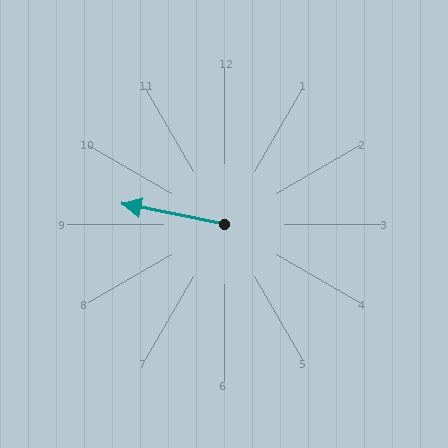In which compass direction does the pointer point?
West.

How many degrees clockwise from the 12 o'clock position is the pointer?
Approximately 281 degrees.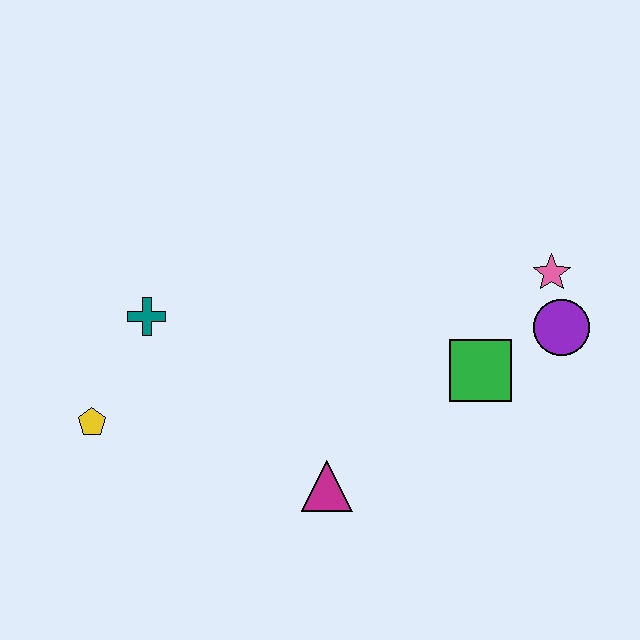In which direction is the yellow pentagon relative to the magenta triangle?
The yellow pentagon is to the left of the magenta triangle.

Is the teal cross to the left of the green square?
Yes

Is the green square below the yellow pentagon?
No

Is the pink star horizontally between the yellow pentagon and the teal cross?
No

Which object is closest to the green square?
The purple circle is closest to the green square.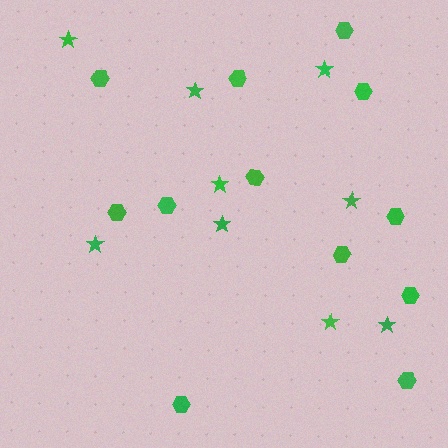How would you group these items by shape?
There are 2 groups: one group of stars (9) and one group of hexagons (12).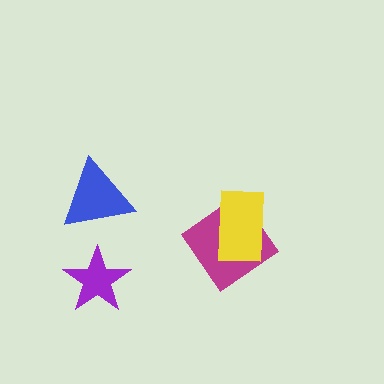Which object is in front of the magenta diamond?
The yellow rectangle is in front of the magenta diamond.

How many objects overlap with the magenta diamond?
1 object overlaps with the magenta diamond.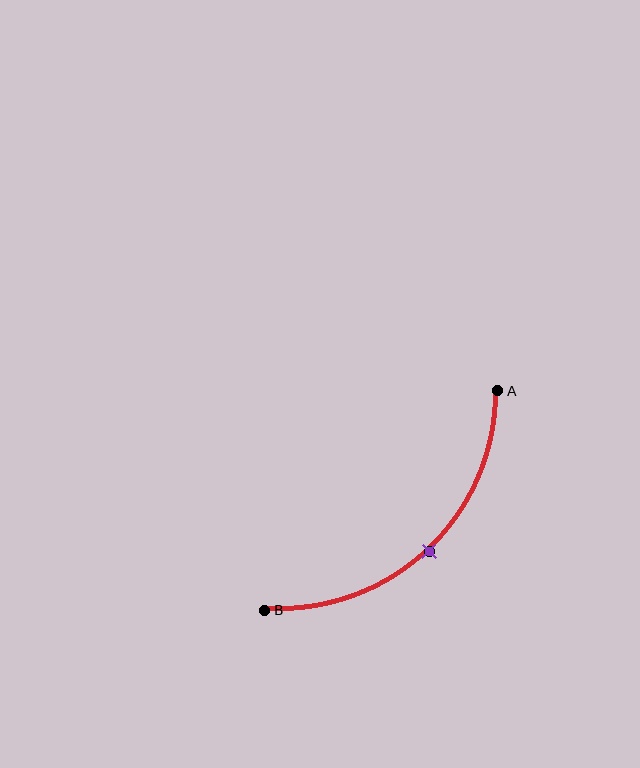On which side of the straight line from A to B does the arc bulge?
The arc bulges below and to the right of the straight line connecting A and B.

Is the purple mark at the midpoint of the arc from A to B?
Yes. The purple mark lies on the arc at equal arc-length from both A and B — it is the arc midpoint.